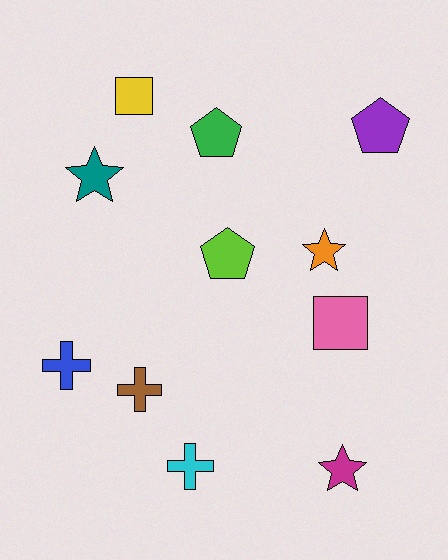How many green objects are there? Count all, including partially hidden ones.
There is 1 green object.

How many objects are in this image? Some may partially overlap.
There are 11 objects.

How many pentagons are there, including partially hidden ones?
There are 3 pentagons.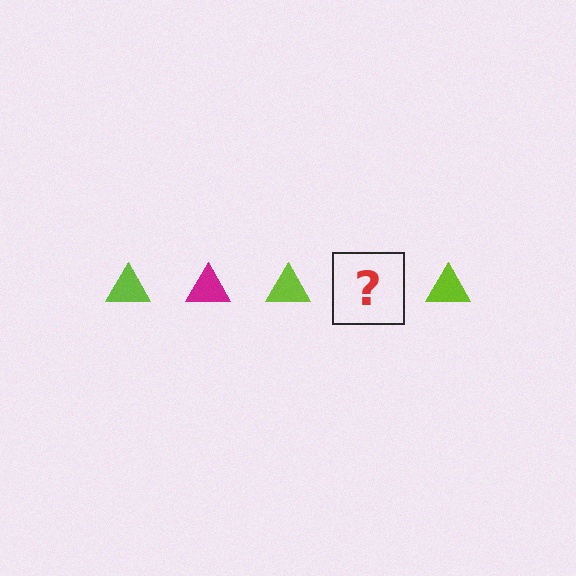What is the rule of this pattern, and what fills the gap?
The rule is that the pattern cycles through lime, magenta triangles. The gap should be filled with a magenta triangle.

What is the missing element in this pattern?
The missing element is a magenta triangle.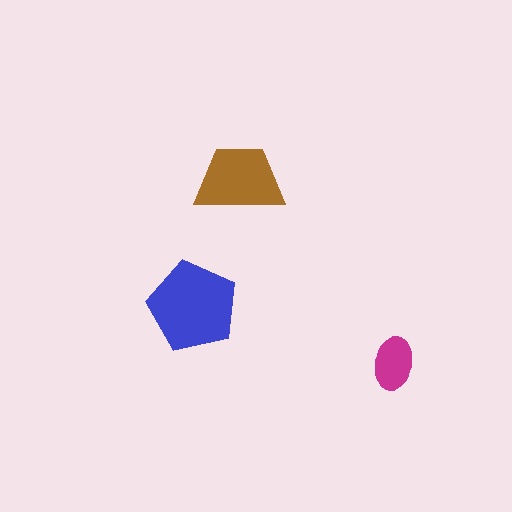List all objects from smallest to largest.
The magenta ellipse, the brown trapezoid, the blue pentagon.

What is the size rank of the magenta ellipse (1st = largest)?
3rd.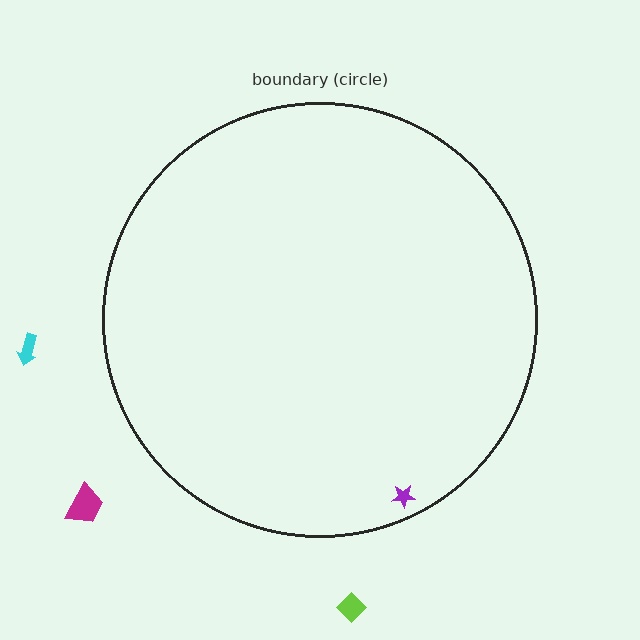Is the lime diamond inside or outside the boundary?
Outside.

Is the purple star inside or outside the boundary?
Inside.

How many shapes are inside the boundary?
1 inside, 3 outside.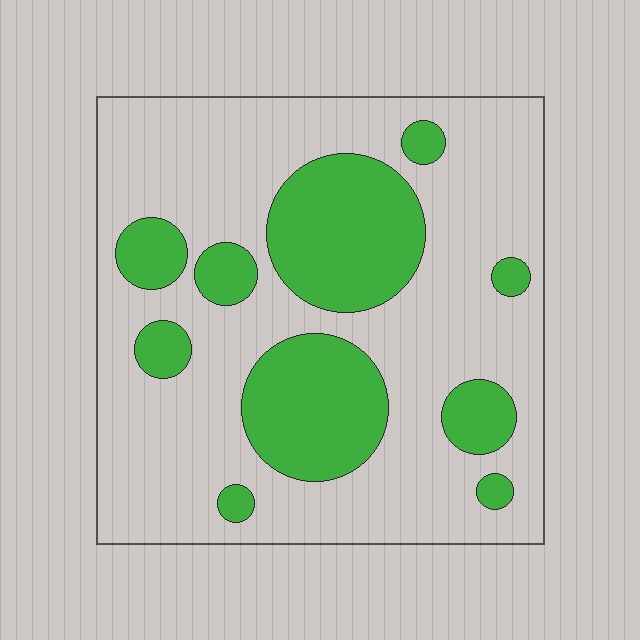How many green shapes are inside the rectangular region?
10.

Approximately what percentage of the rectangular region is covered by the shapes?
Approximately 30%.